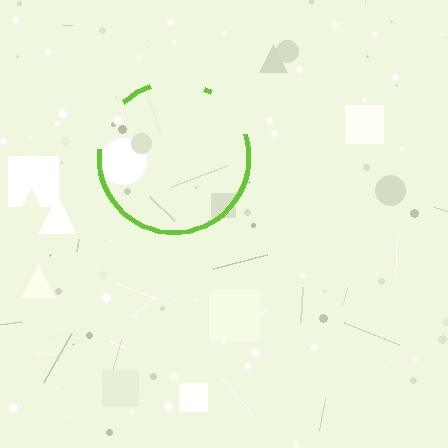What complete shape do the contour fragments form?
The contour fragments form a circle.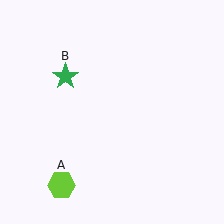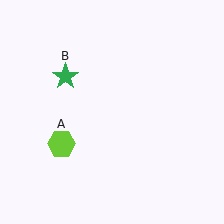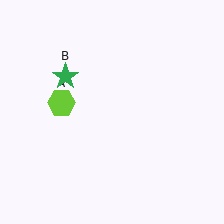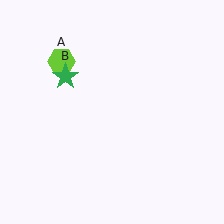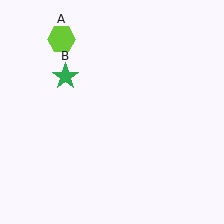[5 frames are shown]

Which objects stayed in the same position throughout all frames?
Green star (object B) remained stationary.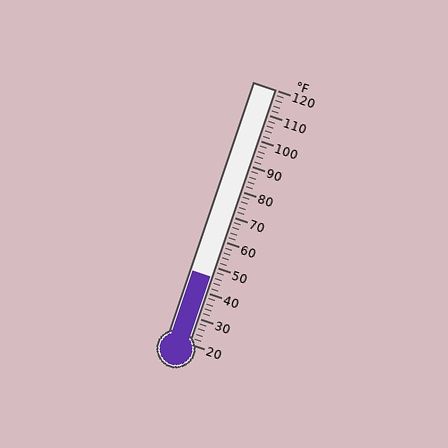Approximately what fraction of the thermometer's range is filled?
The thermometer is filled to approximately 25% of its range.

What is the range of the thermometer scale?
The thermometer scale ranges from 20°F to 120°F.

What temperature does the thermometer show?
The thermometer shows approximately 46°F.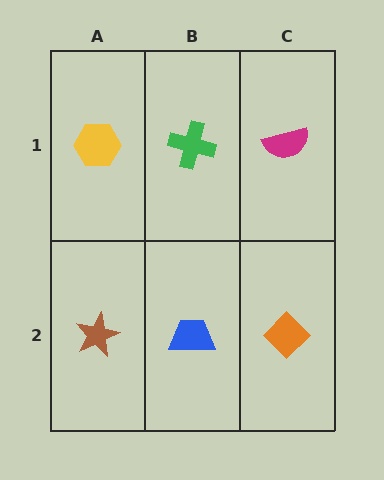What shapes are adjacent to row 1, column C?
An orange diamond (row 2, column C), a green cross (row 1, column B).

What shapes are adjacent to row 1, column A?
A brown star (row 2, column A), a green cross (row 1, column B).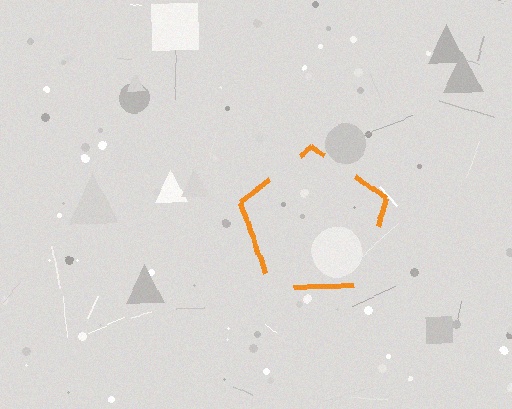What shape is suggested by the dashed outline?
The dashed outline suggests a pentagon.